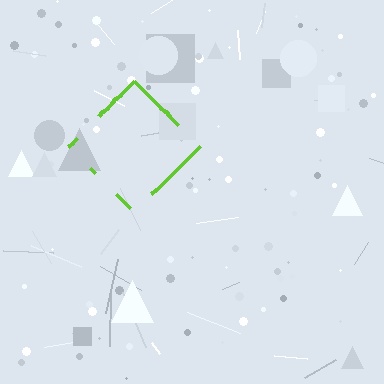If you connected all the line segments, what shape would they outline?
They would outline a diamond.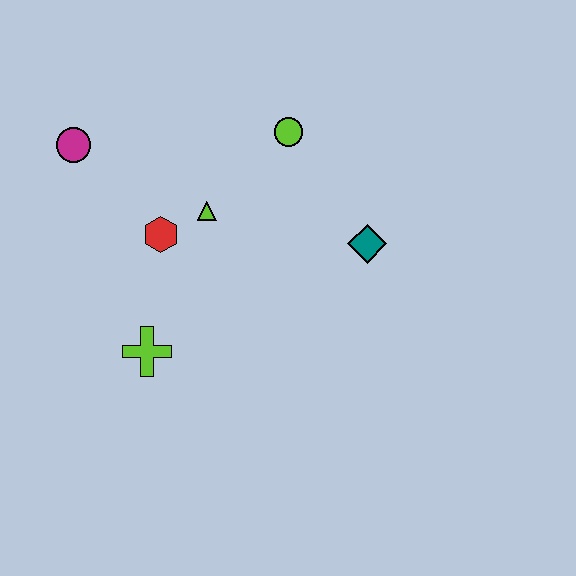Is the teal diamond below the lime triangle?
Yes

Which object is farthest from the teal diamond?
The magenta circle is farthest from the teal diamond.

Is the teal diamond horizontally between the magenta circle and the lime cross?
No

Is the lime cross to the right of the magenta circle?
Yes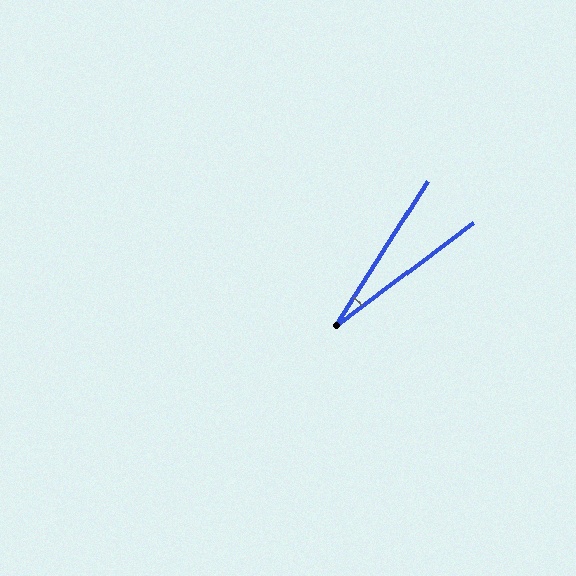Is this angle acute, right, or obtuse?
It is acute.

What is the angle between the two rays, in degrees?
Approximately 20 degrees.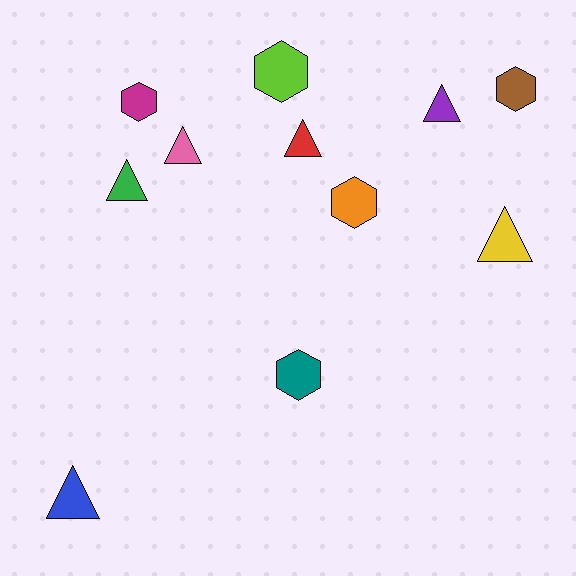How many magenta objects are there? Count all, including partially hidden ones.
There is 1 magenta object.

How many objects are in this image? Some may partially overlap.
There are 11 objects.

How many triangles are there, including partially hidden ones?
There are 6 triangles.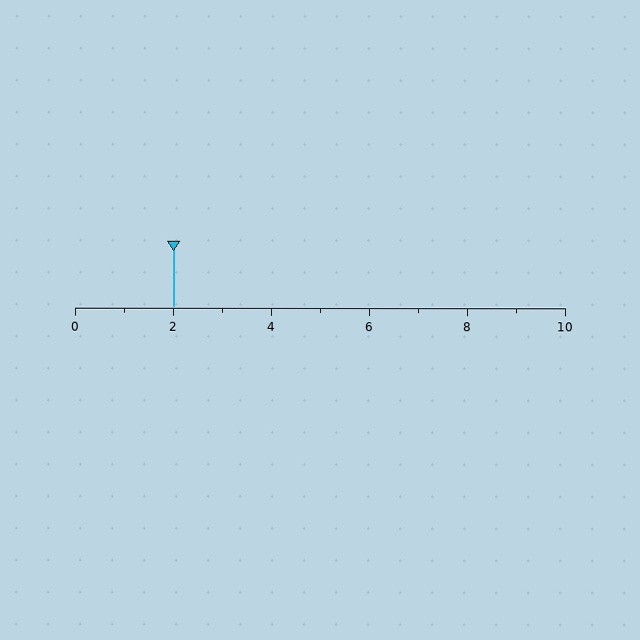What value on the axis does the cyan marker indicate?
The marker indicates approximately 2.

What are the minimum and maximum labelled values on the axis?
The axis runs from 0 to 10.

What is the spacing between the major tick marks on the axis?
The major ticks are spaced 2 apart.